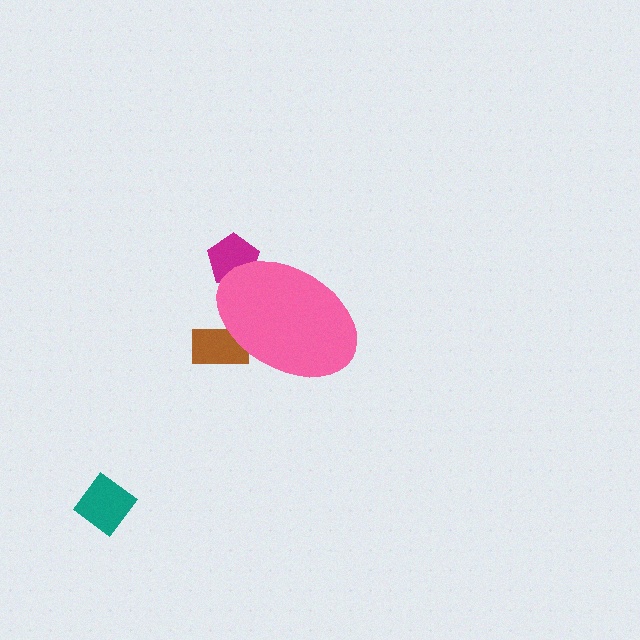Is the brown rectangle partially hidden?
Yes, the brown rectangle is partially hidden behind the pink ellipse.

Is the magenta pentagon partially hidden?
Yes, the magenta pentagon is partially hidden behind the pink ellipse.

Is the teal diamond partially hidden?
No, the teal diamond is fully visible.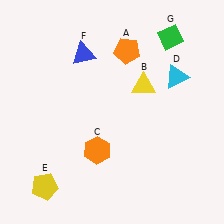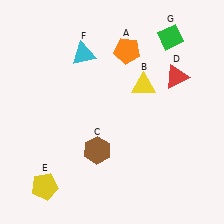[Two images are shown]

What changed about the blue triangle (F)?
In Image 1, F is blue. In Image 2, it changed to cyan.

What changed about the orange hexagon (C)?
In Image 1, C is orange. In Image 2, it changed to brown.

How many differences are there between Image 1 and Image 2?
There are 3 differences between the two images.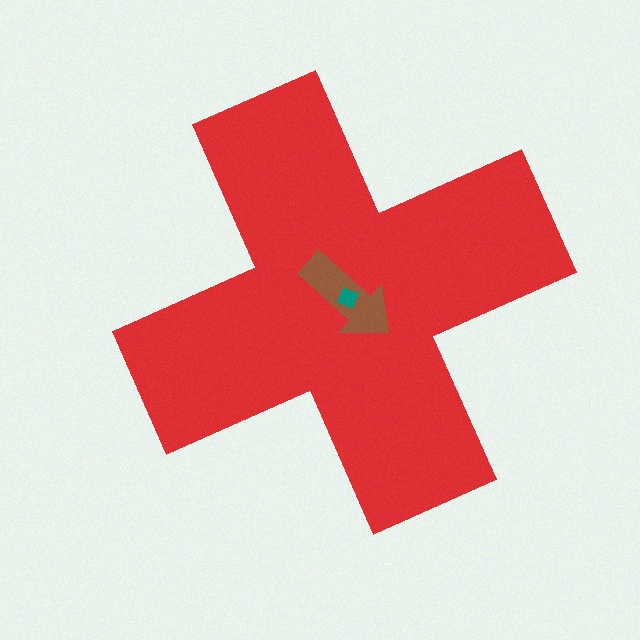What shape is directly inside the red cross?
The brown arrow.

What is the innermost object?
The teal diamond.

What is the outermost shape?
The red cross.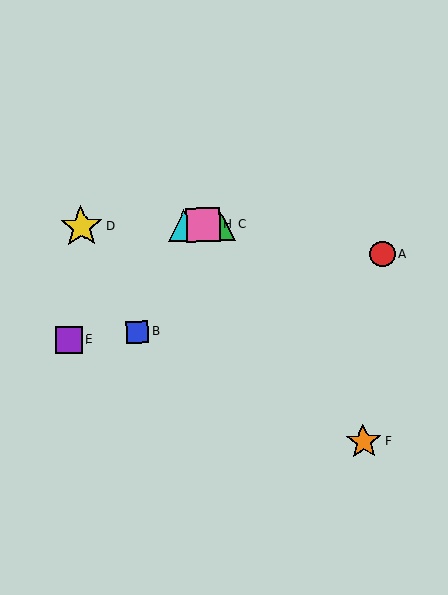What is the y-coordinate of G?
Object G is at y≈225.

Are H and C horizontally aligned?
Yes, both are at y≈225.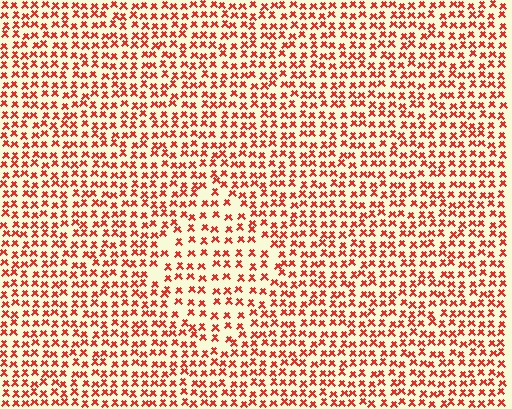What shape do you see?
I see a diamond.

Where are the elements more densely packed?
The elements are more densely packed outside the diamond boundary.